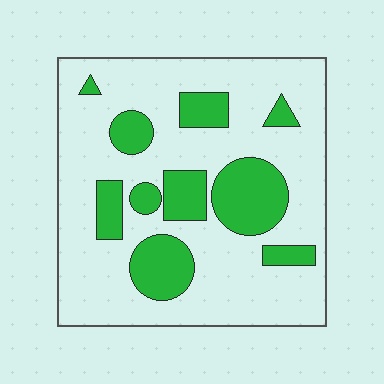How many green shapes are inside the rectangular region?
10.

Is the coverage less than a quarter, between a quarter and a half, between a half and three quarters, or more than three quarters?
Between a quarter and a half.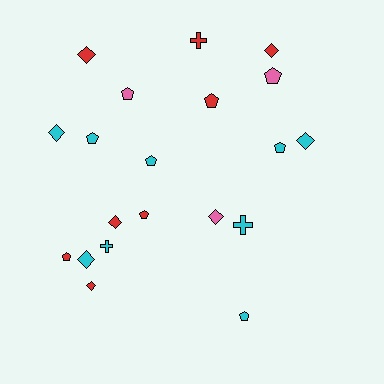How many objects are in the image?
There are 20 objects.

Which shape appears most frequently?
Pentagon, with 9 objects.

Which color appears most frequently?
Cyan, with 9 objects.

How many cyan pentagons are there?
There are 4 cyan pentagons.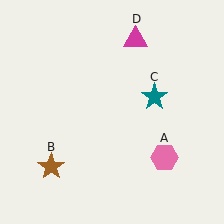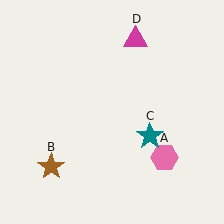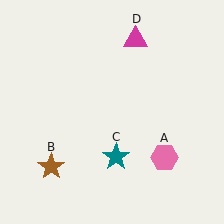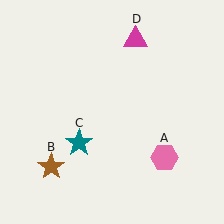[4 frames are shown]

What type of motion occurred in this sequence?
The teal star (object C) rotated clockwise around the center of the scene.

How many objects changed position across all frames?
1 object changed position: teal star (object C).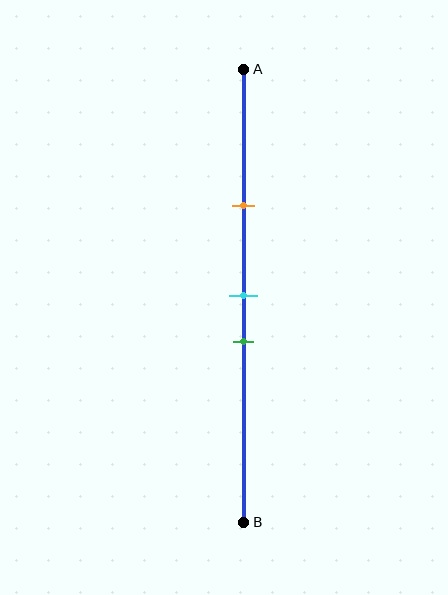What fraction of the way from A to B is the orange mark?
The orange mark is approximately 30% (0.3) of the way from A to B.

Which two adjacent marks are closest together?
The cyan and green marks are the closest adjacent pair.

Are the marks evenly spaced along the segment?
No, the marks are not evenly spaced.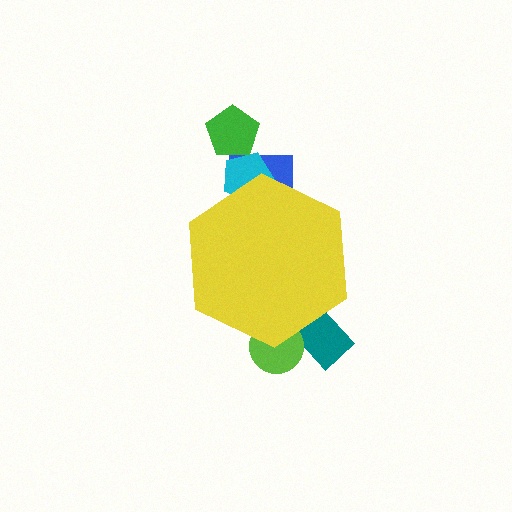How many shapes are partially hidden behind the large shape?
4 shapes are partially hidden.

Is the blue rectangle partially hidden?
Yes, the blue rectangle is partially hidden behind the yellow hexagon.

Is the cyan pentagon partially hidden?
Yes, the cyan pentagon is partially hidden behind the yellow hexagon.